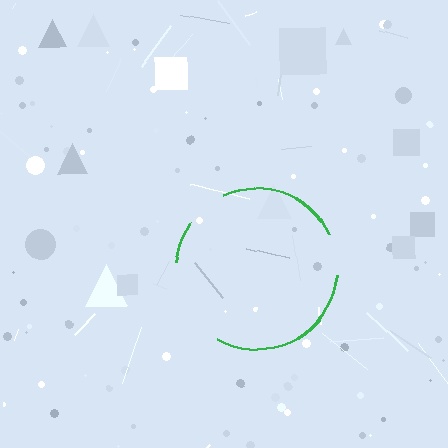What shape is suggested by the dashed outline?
The dashed outline suggests a circle.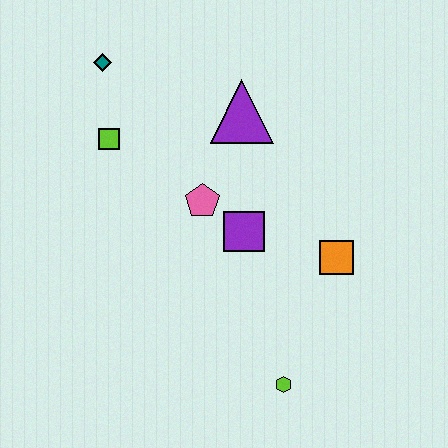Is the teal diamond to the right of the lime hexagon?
No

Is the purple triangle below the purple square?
No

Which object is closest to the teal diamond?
The lime square is closest to the teal diamond.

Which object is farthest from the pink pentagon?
The lime hexagon is farthest from the pink pentagon.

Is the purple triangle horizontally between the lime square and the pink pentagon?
No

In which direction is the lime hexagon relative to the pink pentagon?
The lime hexagon is below the pink pentagon.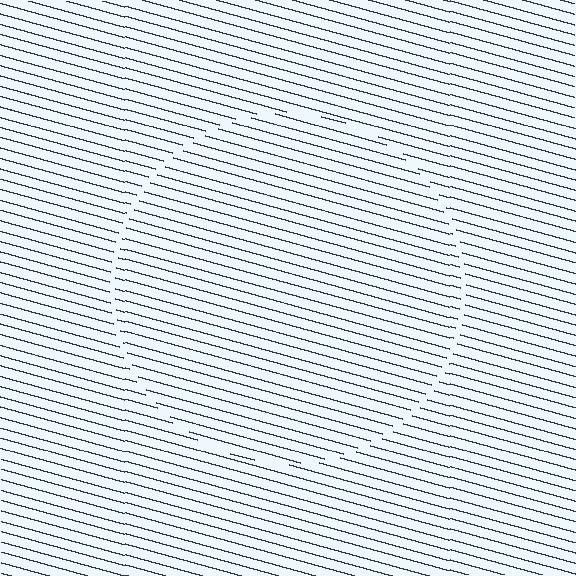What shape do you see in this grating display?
An illusory circle. The interior of the shape contains the same grating, shifted by half a period — the contour is defined by the phase discontinuity where line-ends from the inner and outer gratings abut.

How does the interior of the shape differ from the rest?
The interior of the shape contains the same grating, shifted by half a period — the contour is defined by the phase discontinuity where line-ends from the inner and outer gratings abut.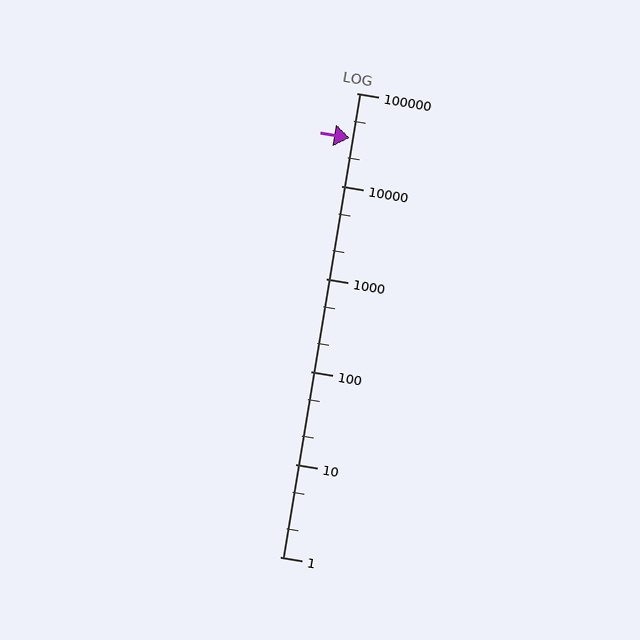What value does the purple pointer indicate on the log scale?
The pointer indicates approximately 33000.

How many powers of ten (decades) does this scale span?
The scale spans 5 decades, from 1 to 100000.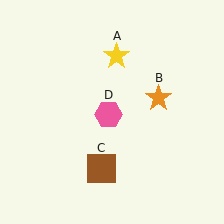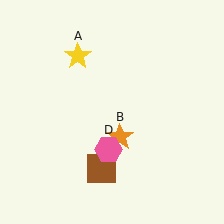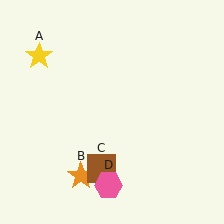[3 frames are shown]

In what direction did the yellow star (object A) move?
The yellow star (object A) moved left.